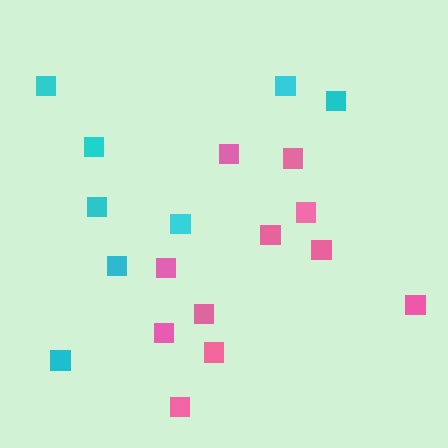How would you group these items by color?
There are 2 groups: one group of pink squares (11) and one group of cyan squares (8).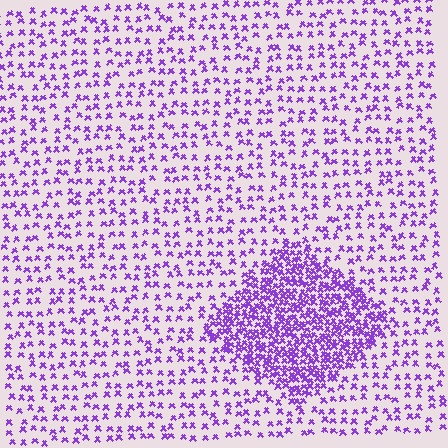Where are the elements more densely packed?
The elements are more densely packed inside the diamond boundary.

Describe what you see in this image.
The image contains small purple elements arranged at two different densities. A diamond-shaped region is visible where the elements are more densely packed than the surrounding area.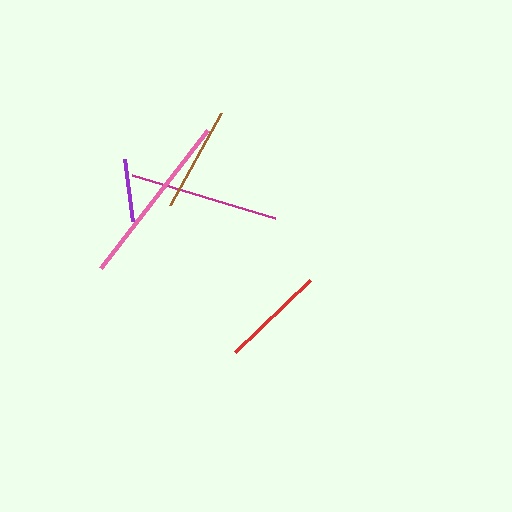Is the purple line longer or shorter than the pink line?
The pink line is longer than the purple line.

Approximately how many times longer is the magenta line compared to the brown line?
The magenta line is approximately 1.4 times the length of the brown line.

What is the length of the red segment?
The red segment is approximately 104 pixels long.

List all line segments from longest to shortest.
From longest to shortest: pink, magenta, brown, red, purple.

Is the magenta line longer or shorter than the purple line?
The magenta line is longer than the purple line.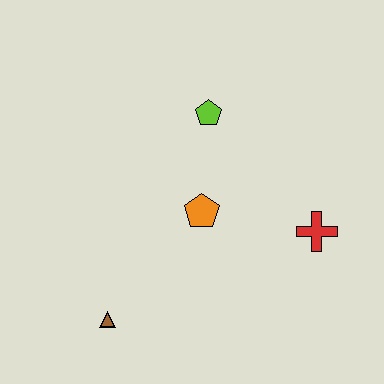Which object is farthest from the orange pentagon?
The brown triangle is farthest from the orange pentagon.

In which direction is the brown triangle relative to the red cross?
The brown triangle is to the left of the red cross.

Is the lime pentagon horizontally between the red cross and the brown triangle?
Yes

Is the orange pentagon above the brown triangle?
Yes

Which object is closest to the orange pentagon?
The lime pentagon is closest to the orange pentagon.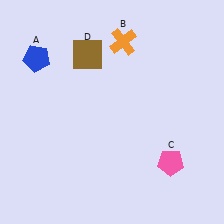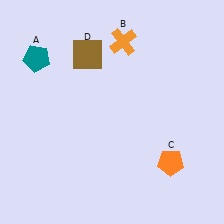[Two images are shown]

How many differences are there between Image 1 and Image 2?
There are 2 differences between the two images.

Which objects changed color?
A changed from blue to teal. C changed from pink to orange.